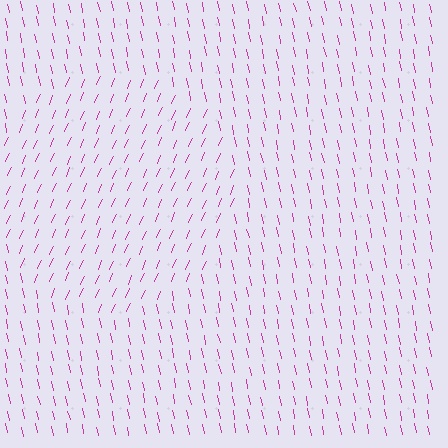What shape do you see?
I see a circle.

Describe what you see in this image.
The image is filled with small magenta line segments. A circle region in the image has lines oriented differently from the surrounding lines, creating a visible texture boundary.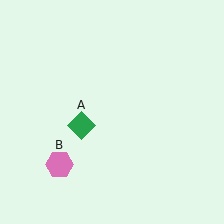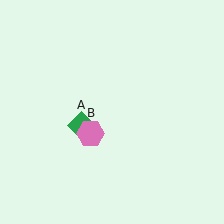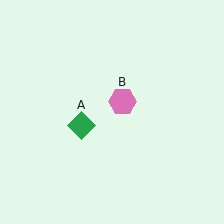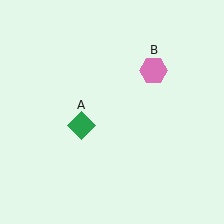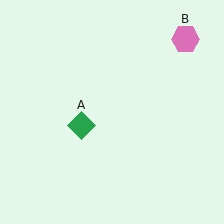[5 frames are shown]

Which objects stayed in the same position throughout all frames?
Green diamond (object A) remained stationary.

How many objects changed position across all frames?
1 object changed position: pink hexagon (object B).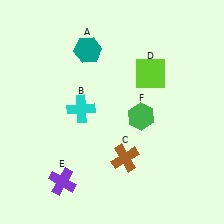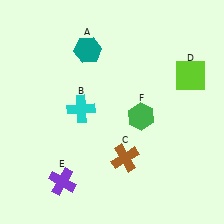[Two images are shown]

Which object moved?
The lime square (D) moved right.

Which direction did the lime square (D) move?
The lime square (D) moved right.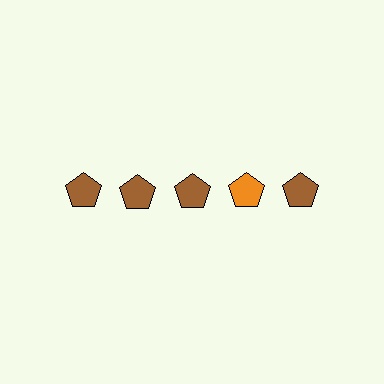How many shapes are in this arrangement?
There are 5 shapes arranged in a grid pattern.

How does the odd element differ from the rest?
It has a different color: orange instead of brown.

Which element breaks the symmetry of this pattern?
The orange pentagon in the top row, second from right column breaks the symmetry. All other shapes are brown pentagons.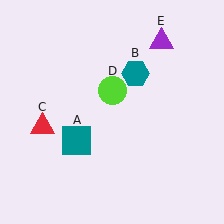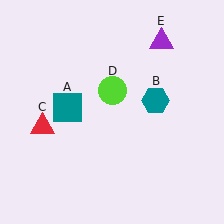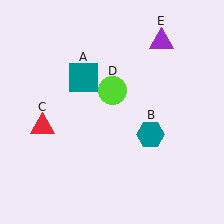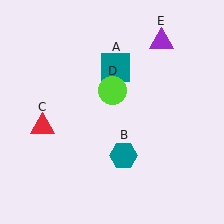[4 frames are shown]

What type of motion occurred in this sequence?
The teal square (object A), teal hexagon (object B) rotated clockwise around the center of the scene.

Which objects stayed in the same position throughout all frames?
Red triangle (object C) and lime circle (object D) and purple triangle (object E) remained stationary.